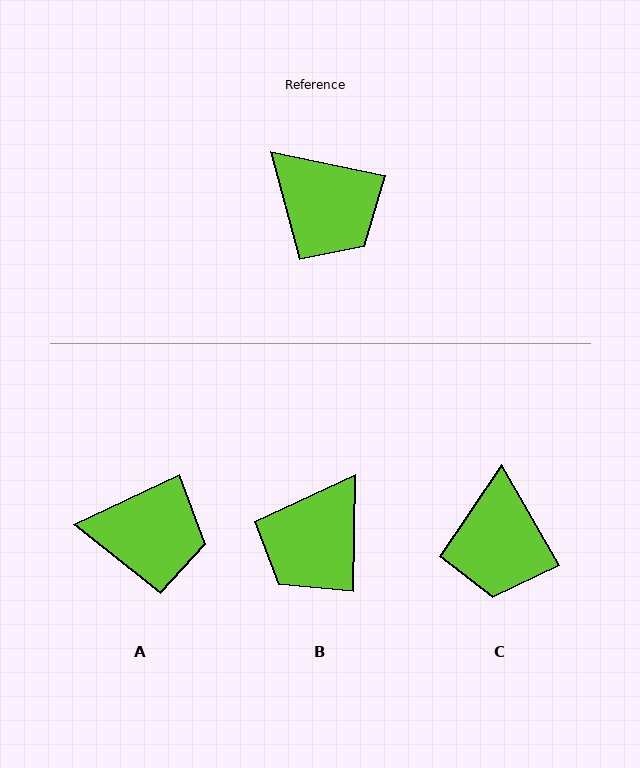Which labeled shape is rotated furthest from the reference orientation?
B, about 80 degrees away.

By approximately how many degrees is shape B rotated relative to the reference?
Approximately 80 degrees clockwise.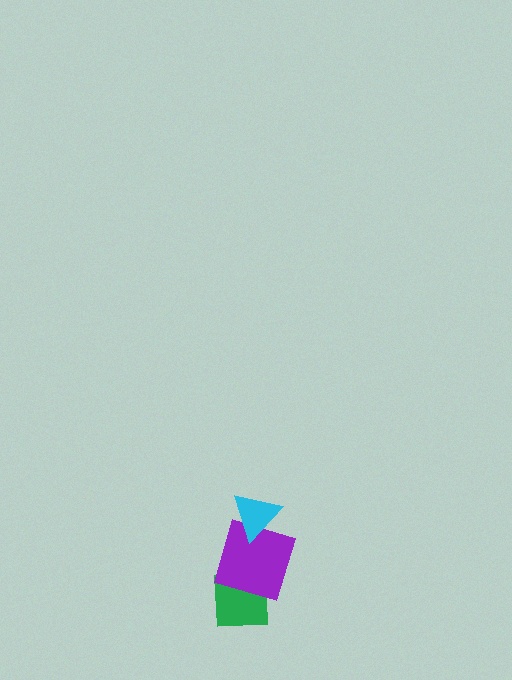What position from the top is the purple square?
The purple square is 2nd from the top.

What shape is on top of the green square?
The purple square is on top of the green square.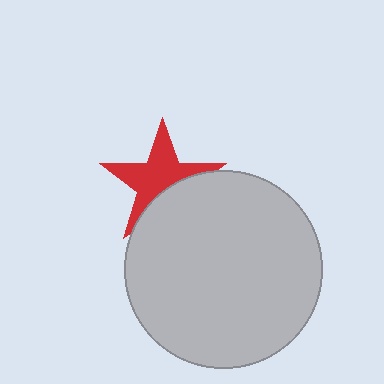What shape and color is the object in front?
The object in front is a light gray circle.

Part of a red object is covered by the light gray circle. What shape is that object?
It is a star.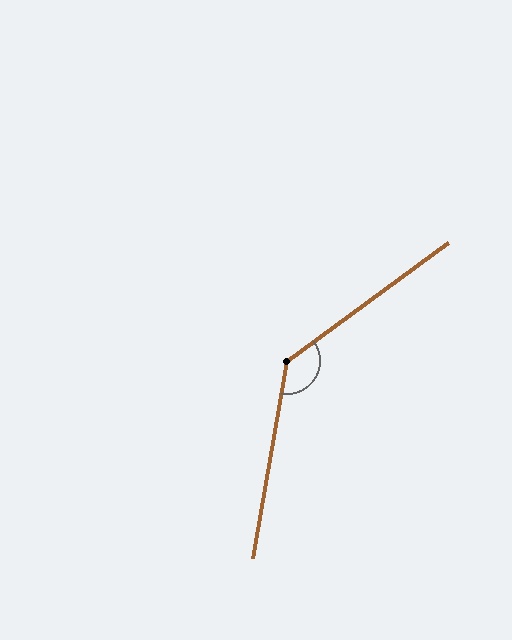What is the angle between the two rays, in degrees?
Approximately 136 degrees.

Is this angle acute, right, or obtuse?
It is obtuse.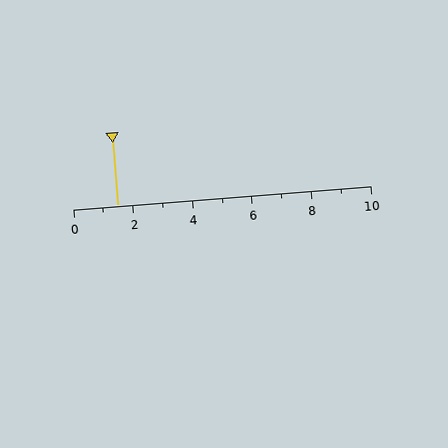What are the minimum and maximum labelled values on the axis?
The axis runs from 0 to 10.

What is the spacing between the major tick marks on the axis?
The major ticks are spaced 2 apart.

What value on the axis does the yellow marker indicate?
The marker indicates approximately 1.5.